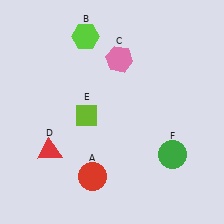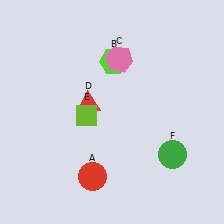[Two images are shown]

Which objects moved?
The objects that moved are: the lime hexagon (B), the red triangle (D).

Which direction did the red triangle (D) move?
The red triangle (D) moved up.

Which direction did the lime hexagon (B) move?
The lime hexagon (B) moved right.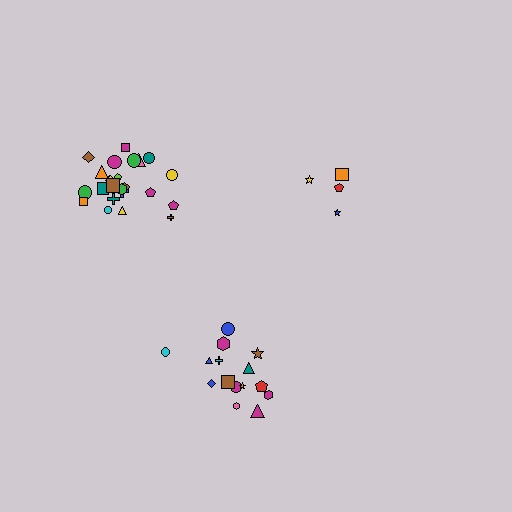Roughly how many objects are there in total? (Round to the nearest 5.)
Roughly 45 objects in total.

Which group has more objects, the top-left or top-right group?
The top-left group.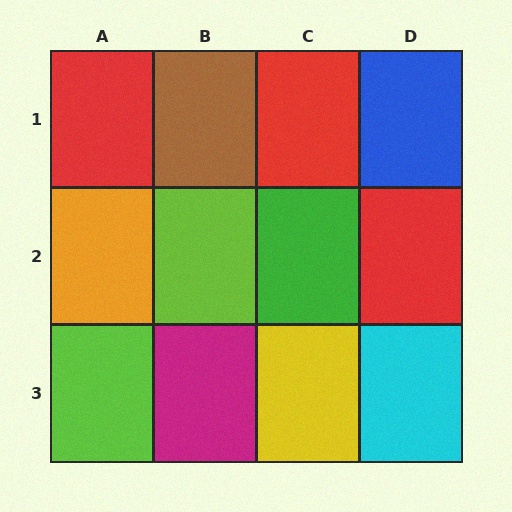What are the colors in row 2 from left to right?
Orange, lime, green, red.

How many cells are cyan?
1 cell is cyan.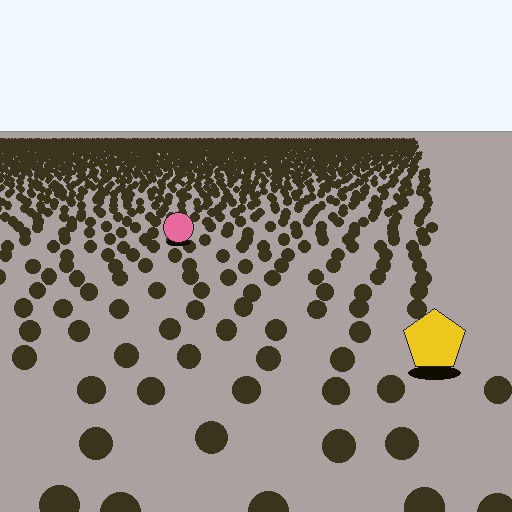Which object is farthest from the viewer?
The pink circle is farthest from the viewer. It appears smaller and the ground texture around it is denser.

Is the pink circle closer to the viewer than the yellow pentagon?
No. The yellow pentagon is closer — you can tell from the texture gradient: the ground texture is coarser near it.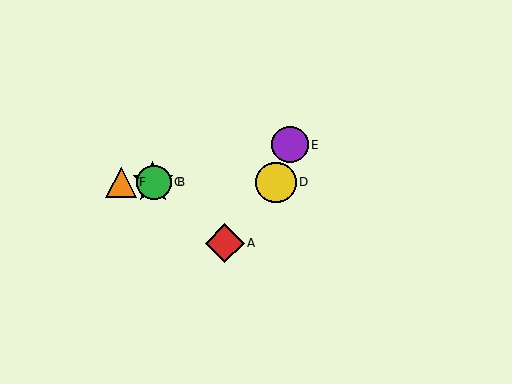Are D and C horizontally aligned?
Yes, both are at y≈182.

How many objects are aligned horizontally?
4 objects (B, C, D, F) are aligned horizontally.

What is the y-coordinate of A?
Object A is at y≈243.